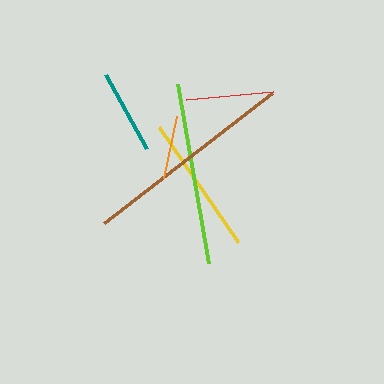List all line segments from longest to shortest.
From longest to shortest: brown, lime, yellow, red, teal, orange.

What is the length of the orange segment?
The orange segment is approximately 63 pixels long.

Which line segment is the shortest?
The orange line is the shortest at approximately 63 pixels.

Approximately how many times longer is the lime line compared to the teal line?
The lime line is approximately 2.1 times the length of the teal line.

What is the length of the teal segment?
The teal segment is approximately 85 pixels long.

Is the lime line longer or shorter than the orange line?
The lime line is longer than the orange line.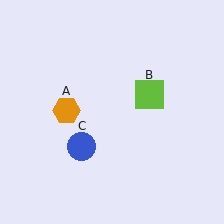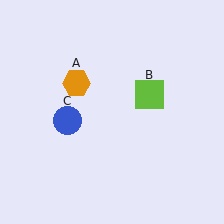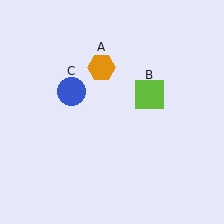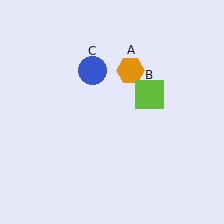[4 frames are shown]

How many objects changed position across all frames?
2 objects changed position: orange hexagon (object A), blue circle (object C).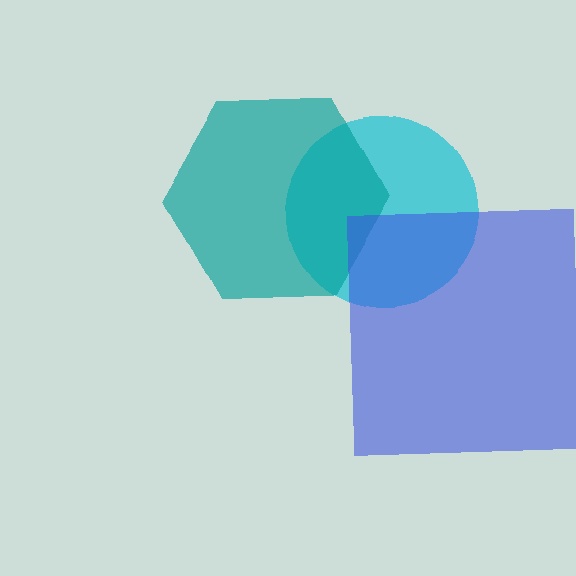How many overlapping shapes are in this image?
There are 3 overlapping shapes in the image.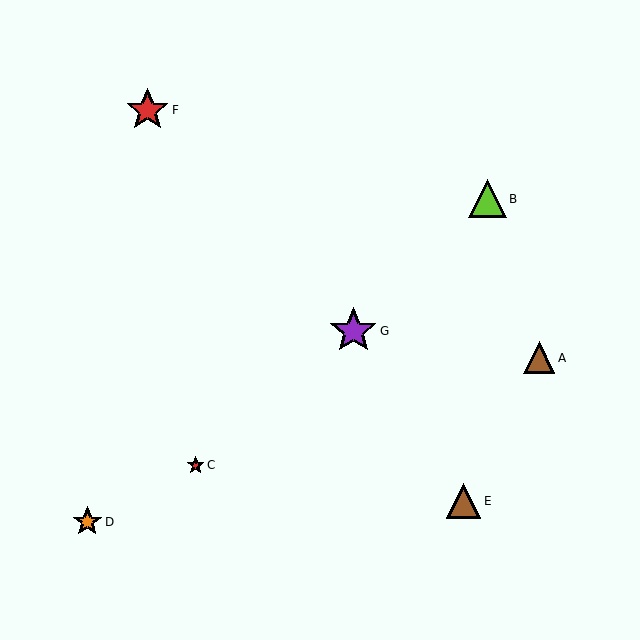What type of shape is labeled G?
Shape G is a purple star.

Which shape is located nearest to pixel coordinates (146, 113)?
The red star (labeled F) at (148, 110) is nearest to that location.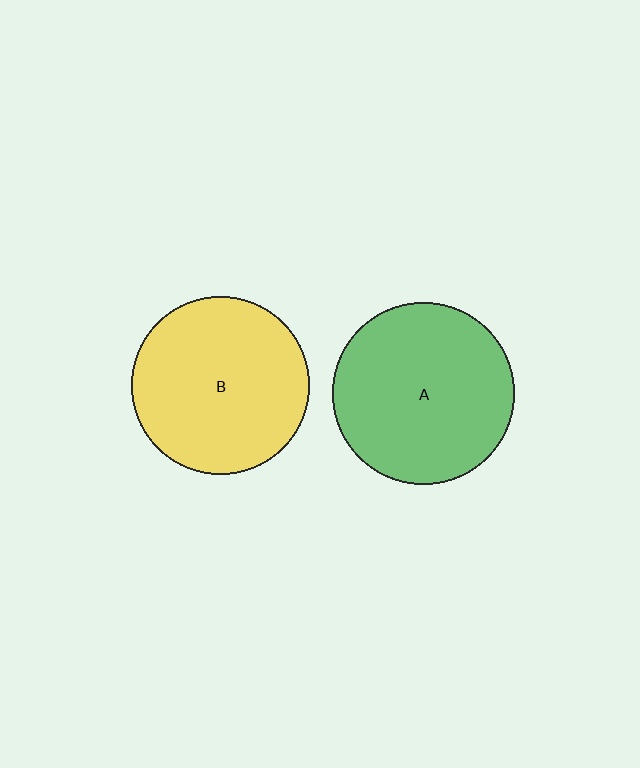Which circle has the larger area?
Circle A (green).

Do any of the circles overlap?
No, none of the circles overlap.